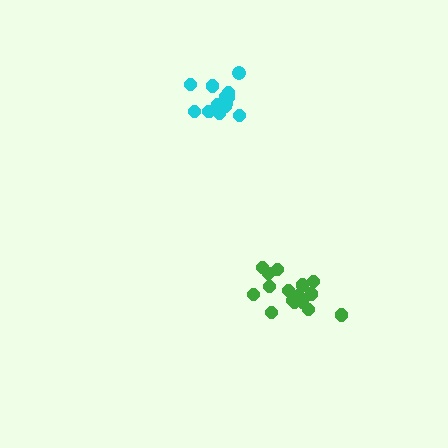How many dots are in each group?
Group 1: 16 dots, Group 2: 14 dots (30 total).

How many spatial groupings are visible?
There are 2 spatial groupings.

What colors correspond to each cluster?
The clusters are colored: green, cyan.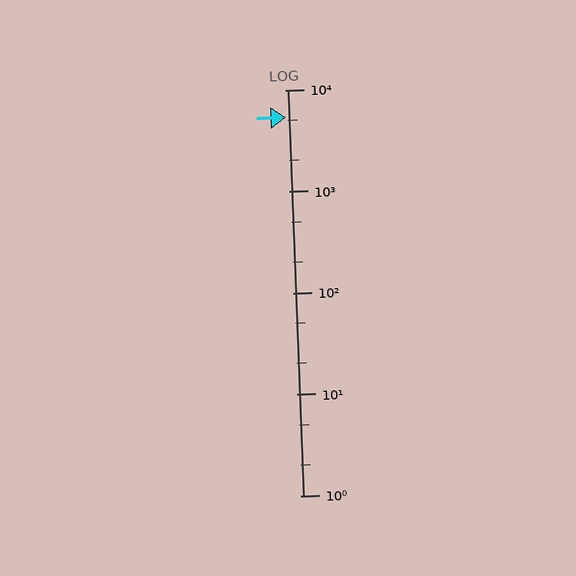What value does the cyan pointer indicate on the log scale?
The pointer indicates approximately 5400.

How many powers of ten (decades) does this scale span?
The scale spans 4 decades, from 1 to 10000.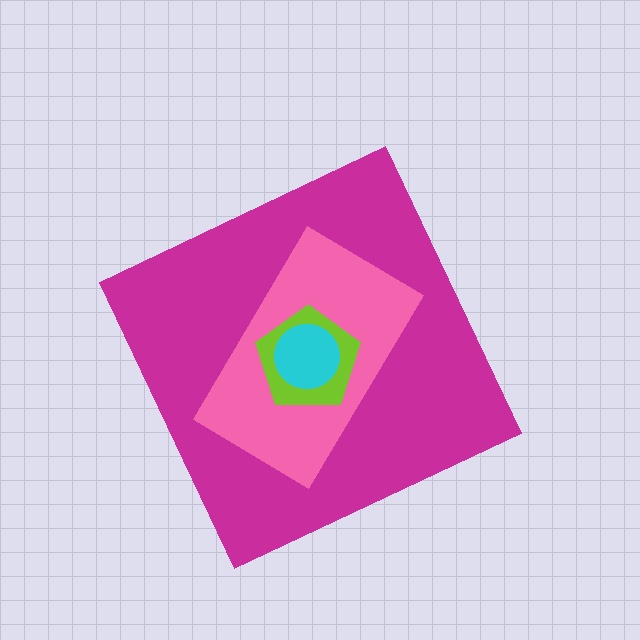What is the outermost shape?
The magenta diamond.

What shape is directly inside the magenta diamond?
The pink rectangle.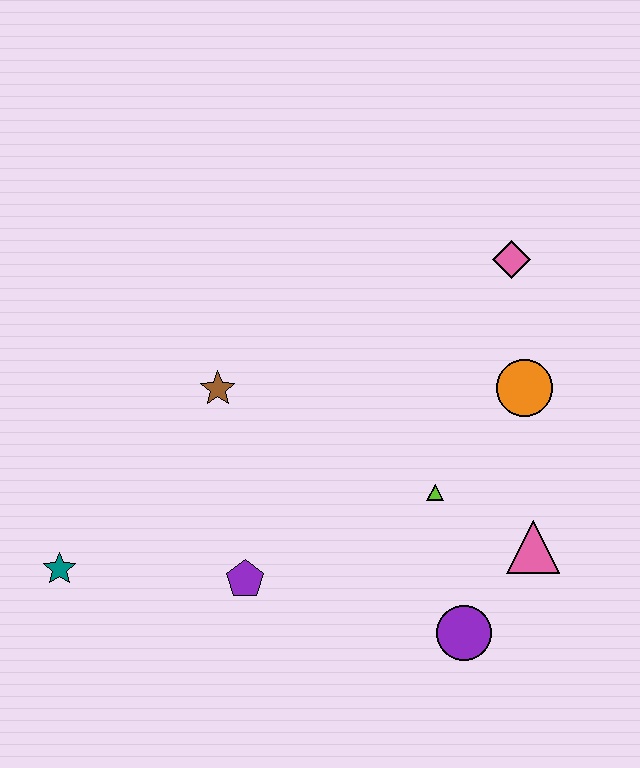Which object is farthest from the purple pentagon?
The pink diamond is farthest from the purple pentagon.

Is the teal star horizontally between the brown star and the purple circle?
No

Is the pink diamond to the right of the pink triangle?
No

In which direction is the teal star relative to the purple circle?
The teal star is to the left of the purple circle.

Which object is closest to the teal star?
The purple pentagon is closest to the teal star.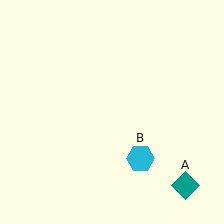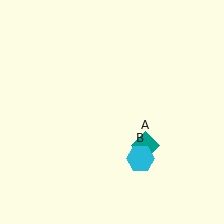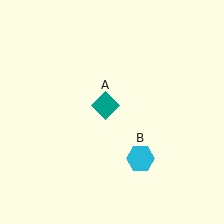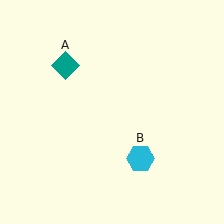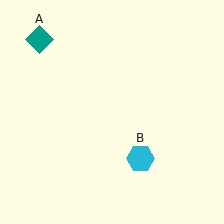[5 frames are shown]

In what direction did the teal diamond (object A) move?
The teal diamond (object A) moved up and to the left.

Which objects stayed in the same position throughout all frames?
Cyan hexagon (object B) remained stationary.